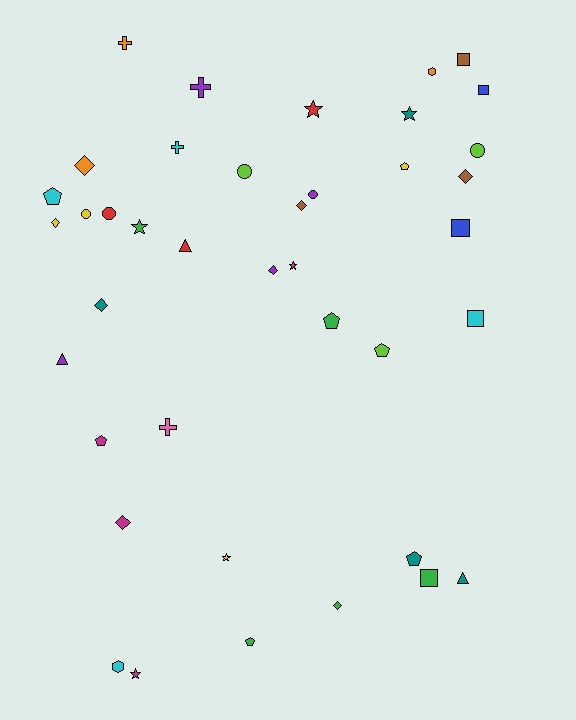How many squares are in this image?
There are 5 squares.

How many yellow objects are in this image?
There are 4 yellow objects.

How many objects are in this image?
There are 40 objects.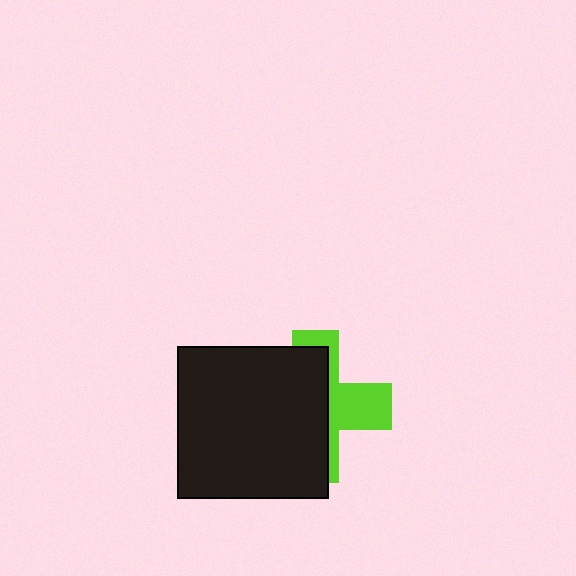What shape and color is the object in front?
The object in front is a black square.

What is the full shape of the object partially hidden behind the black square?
The partially hidden object is a lime cross.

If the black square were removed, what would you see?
You would see the complete lime cross.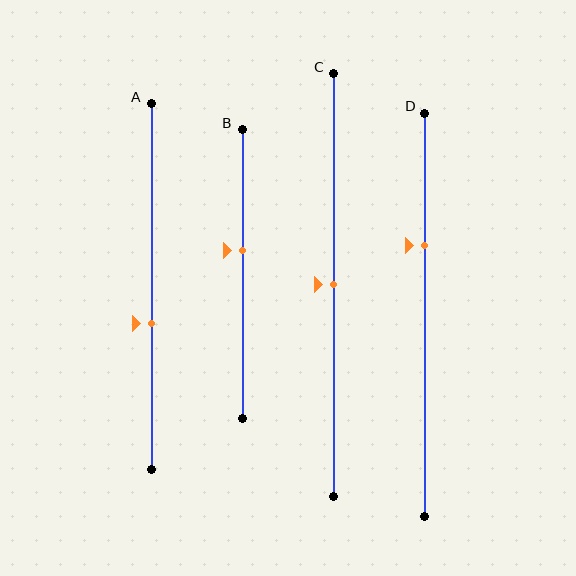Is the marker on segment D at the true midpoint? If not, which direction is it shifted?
No, the marker on segment D is shifted upward by about 17% of the segment length.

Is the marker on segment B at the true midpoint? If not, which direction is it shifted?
No, the marker on segment B is shifted upward by about 8% of the segment length.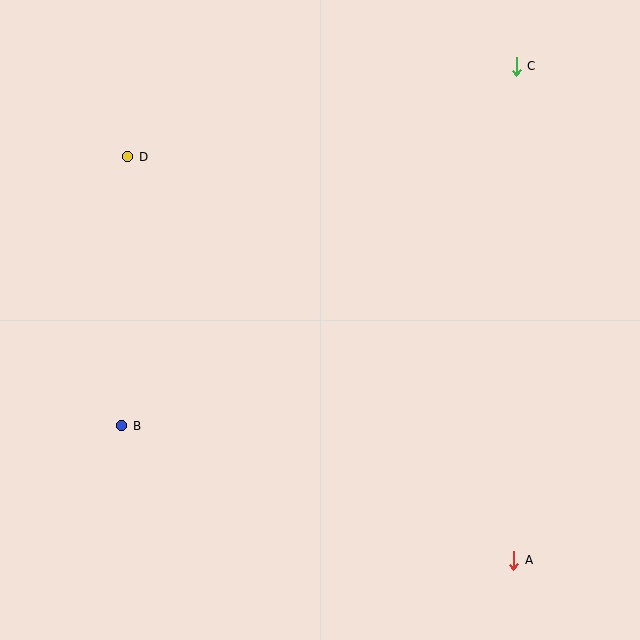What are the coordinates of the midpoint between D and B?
The midpoint between D and B is at (125, 291).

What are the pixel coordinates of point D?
Point D is at (128, 157).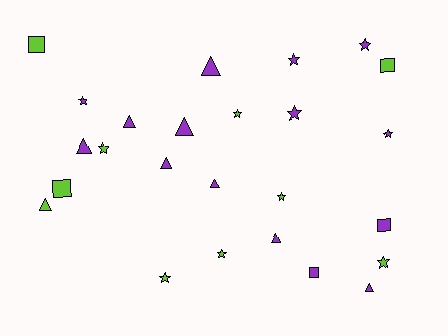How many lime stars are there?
There are 6 lime stars.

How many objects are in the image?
There are 25 objects.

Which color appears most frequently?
Purple, with 15 objects.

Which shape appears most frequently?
Star, with 11 objects.